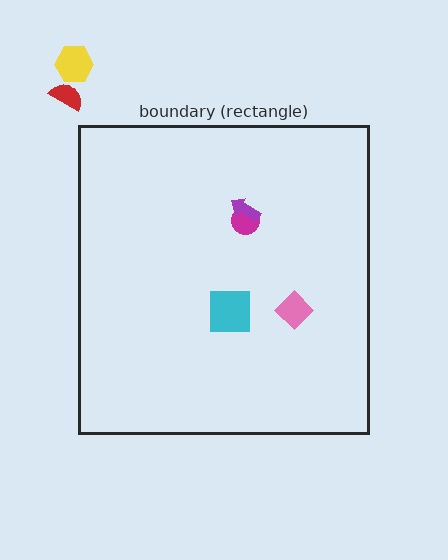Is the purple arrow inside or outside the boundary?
Inside.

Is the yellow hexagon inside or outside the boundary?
Outside.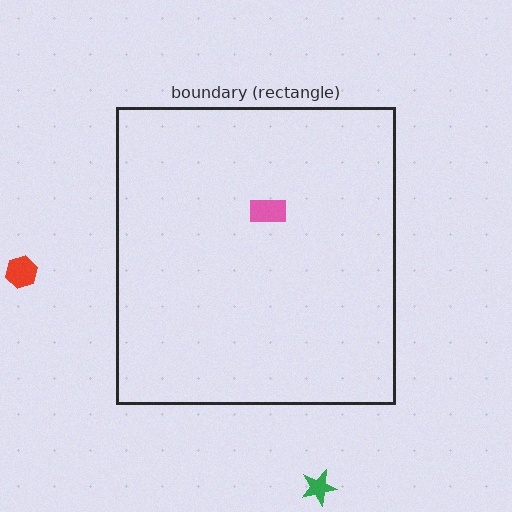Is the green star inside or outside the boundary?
Outside.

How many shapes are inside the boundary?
1 inside, 2 outside.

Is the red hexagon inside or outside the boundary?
Outside.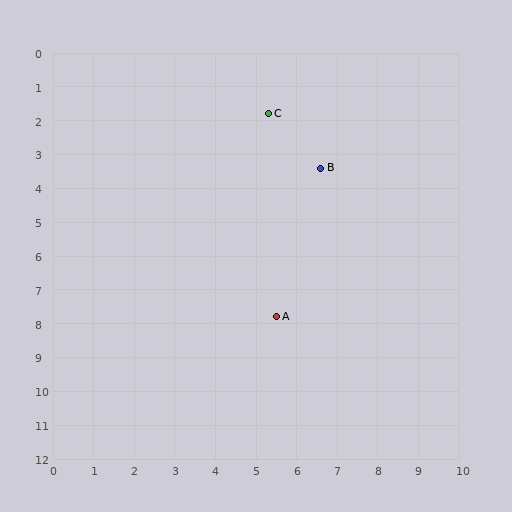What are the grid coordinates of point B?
Point B is at approximately (6.6, 3.4).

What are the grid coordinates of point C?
Point C is at approximately (5.3, 1.8).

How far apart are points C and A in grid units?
Points C and A are about 6.0 grid units apart.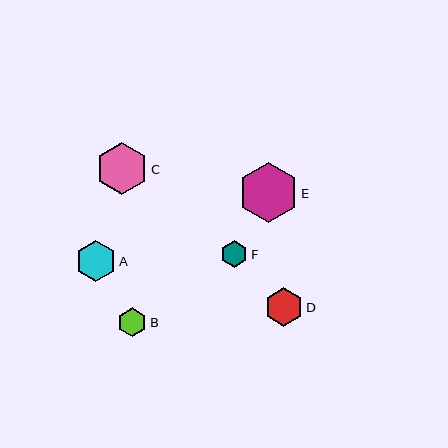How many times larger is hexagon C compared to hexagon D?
Hexagon C is approximately 1.4 times the size of hexagon D.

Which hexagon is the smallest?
Hexagon F is the smallest with a size of approximately 27 pixels.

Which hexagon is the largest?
Hexagon E is the largest with a size of approximately 60 pixels.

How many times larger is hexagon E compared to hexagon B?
Hexagon E is approximately 2.1 times the size of hexagon B.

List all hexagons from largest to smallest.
From largest to smallest: E, C, A, D, B, F.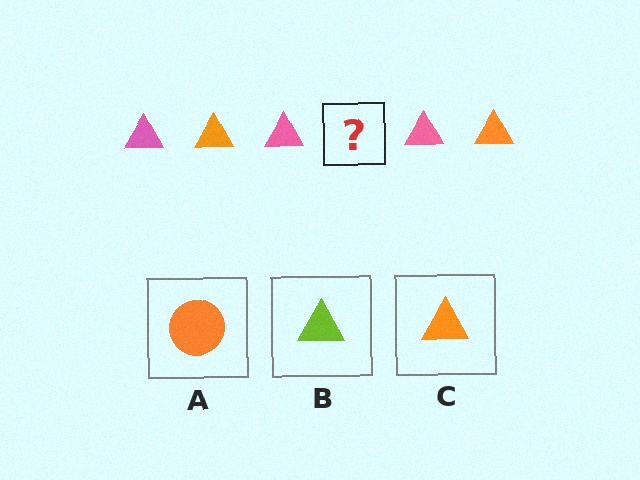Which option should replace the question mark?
Option C.